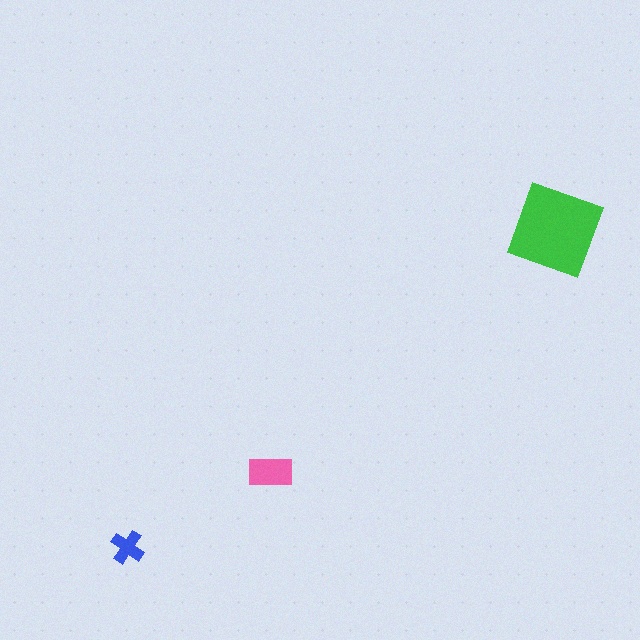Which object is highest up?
The green square is topmost.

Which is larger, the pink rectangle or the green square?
The green square.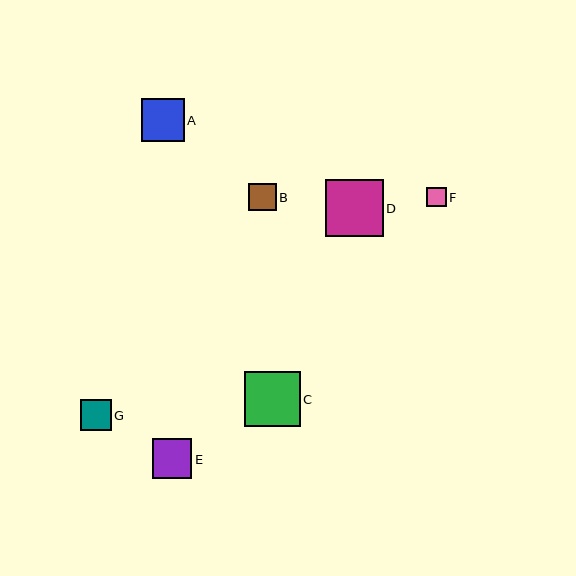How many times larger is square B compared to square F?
Square B is approximately 1.4 times the size of square F.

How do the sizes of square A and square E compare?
Square A and square E are approximately the same size.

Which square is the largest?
Square D is the largest with a size of approximately 57 pixels.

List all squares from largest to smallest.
From largest to smallest: D, C, A, E, G, B, F.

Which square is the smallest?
Square F is the smallest with a size of approximately 19 pixels.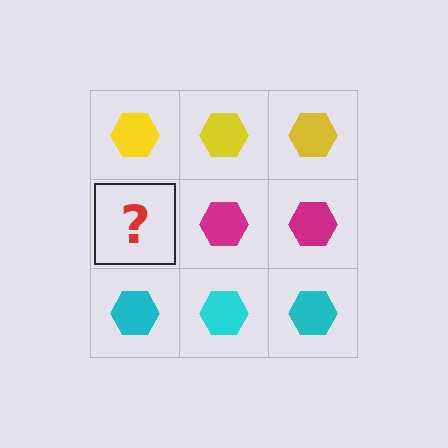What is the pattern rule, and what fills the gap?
The rule is that each row has a consistent color. The gap should be filled with a magenta hexagon.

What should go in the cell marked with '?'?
The missing cell should contain a magenta hexagon.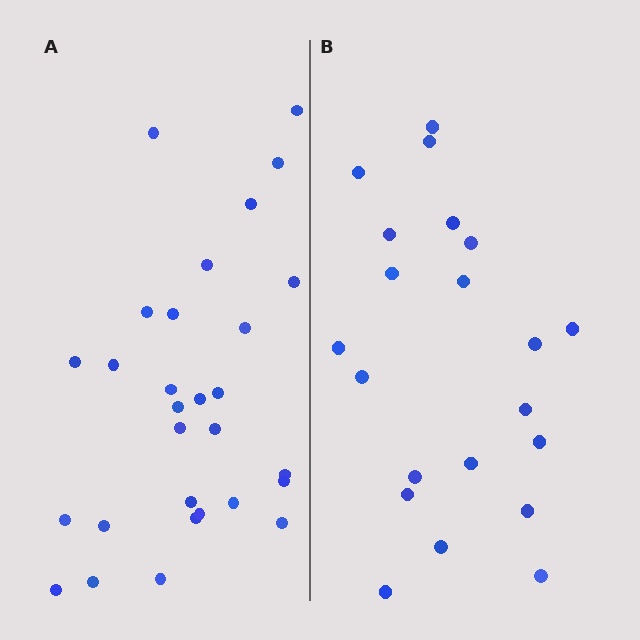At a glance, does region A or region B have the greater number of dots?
Region A (the left region) has more dots.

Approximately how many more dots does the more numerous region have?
Region A has roughly 8 or so more dots than region B.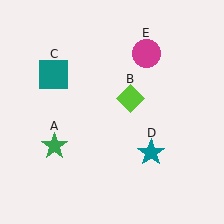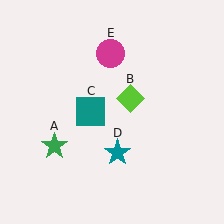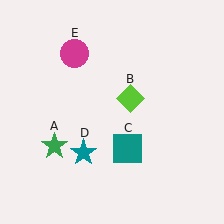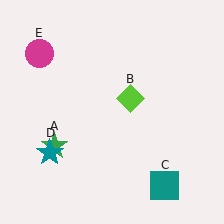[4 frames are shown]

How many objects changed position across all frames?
3 objects changed position: teal square (object C), teal star (object D), magenta circle (object E).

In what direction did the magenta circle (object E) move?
The magenta circle (object E) moved left.